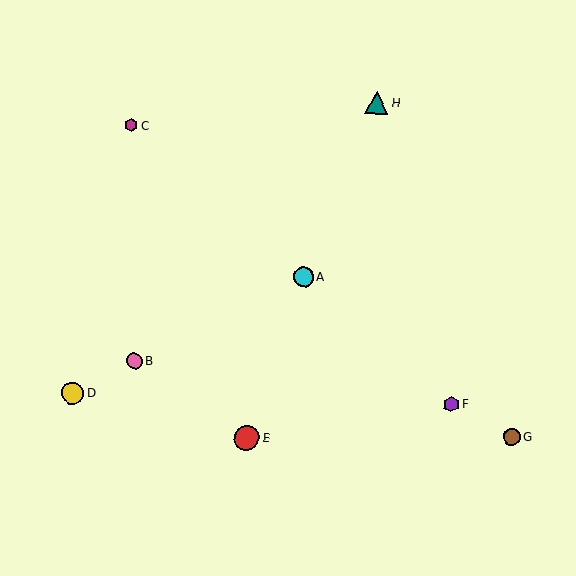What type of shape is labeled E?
Shape E is a red circle.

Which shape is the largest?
The red circle (labeled E) is the largest.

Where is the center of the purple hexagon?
The center of the purple hexagon is at (451, 404).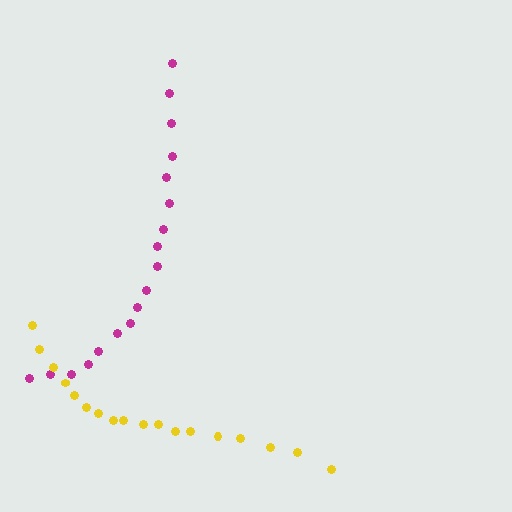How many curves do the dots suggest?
There are 2 distinct paths.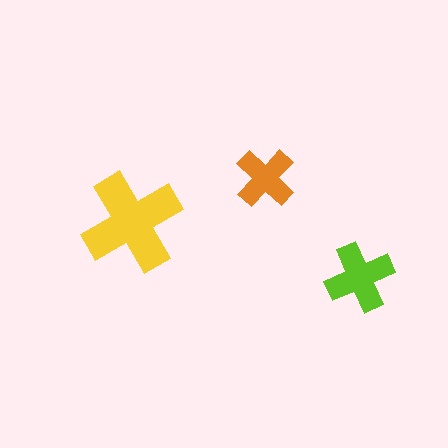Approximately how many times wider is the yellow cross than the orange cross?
About 1.5 times wider.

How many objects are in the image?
There are 3 objects in the image.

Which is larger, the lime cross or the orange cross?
The lime one.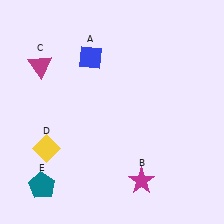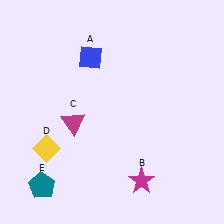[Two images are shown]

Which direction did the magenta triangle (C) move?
The magenta triangle (C) moved down.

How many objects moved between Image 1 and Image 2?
1 object moved between the two images.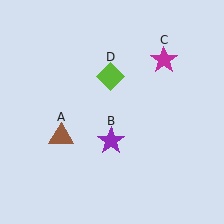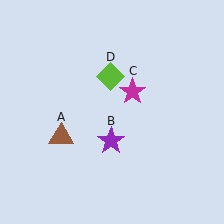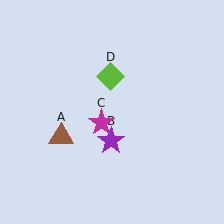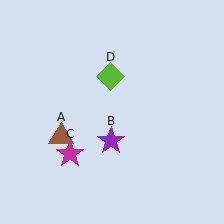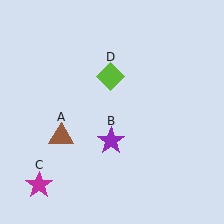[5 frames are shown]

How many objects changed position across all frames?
1 object changed position: magenta star (object C).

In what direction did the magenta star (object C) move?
The magenta star (object C) moved down and to the left.